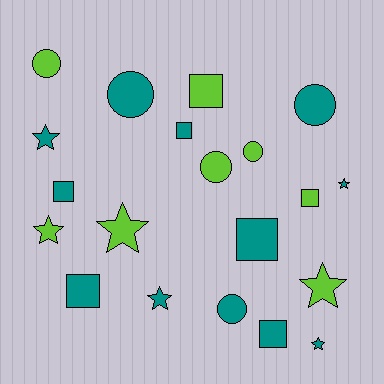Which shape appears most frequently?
Star, with 7 objects.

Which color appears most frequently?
Teal, with 12 objects.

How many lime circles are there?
There are 3 lime circles.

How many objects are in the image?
There are 20 objects.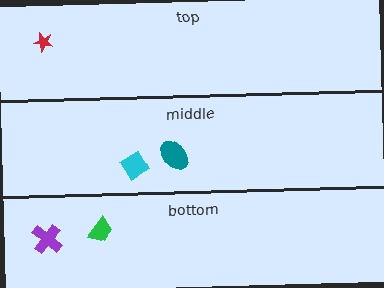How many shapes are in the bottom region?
2.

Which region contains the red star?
The top region.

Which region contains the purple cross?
The bottom region.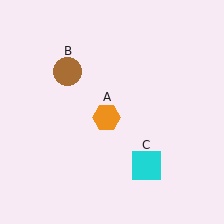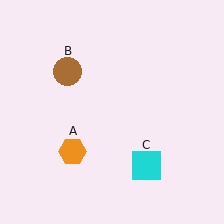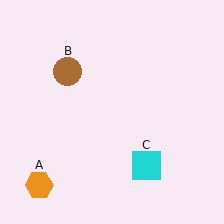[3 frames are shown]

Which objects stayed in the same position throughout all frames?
Brown circle (object B) and cyan square (object C) remained stationary.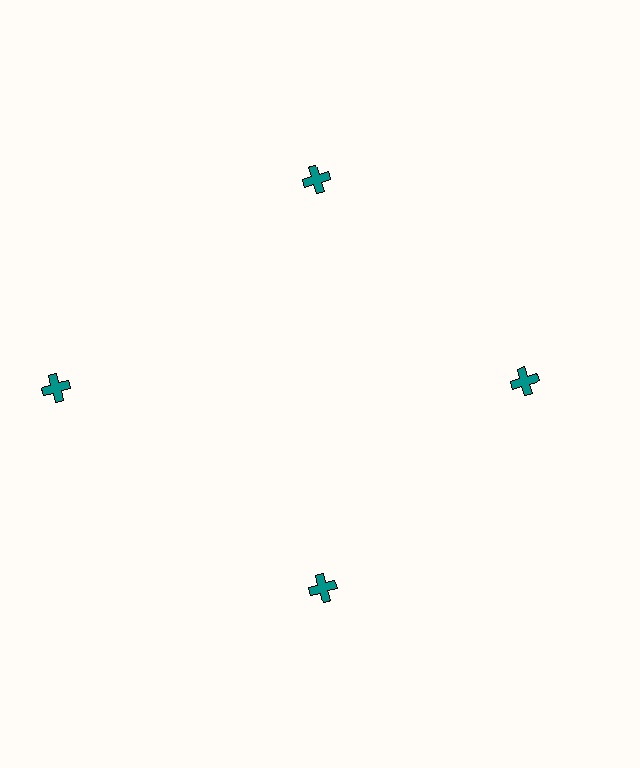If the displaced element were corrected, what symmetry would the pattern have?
It would have 4-fold rotational symmetry — the pattern would map onto itself every 90 degrees.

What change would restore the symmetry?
The symmetry would be restored by moving it inward, back onto the ring so that all 4 crosses sit at equal angles and equal distance from the center.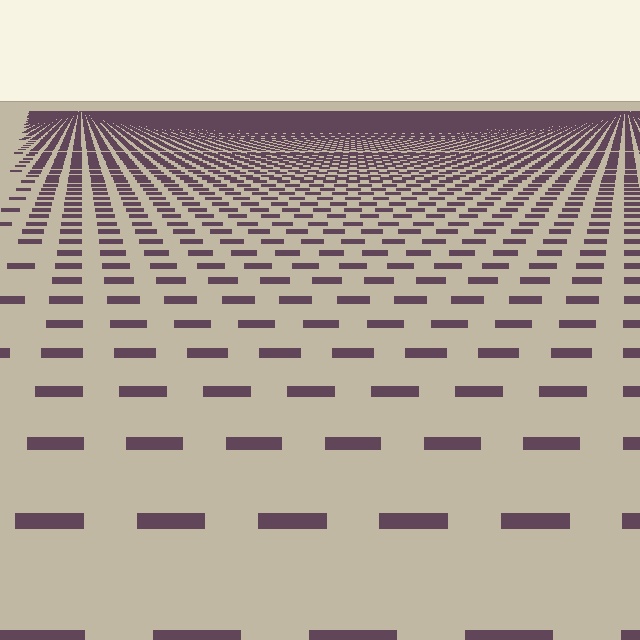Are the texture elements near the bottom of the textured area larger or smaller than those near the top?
Larger. Near the bottom, elements are closer to the viewer and appear at a bigger on-screen size.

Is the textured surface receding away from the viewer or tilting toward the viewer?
The surface is receding away from the viewer. Texture elements get smaller and denser toward the top.